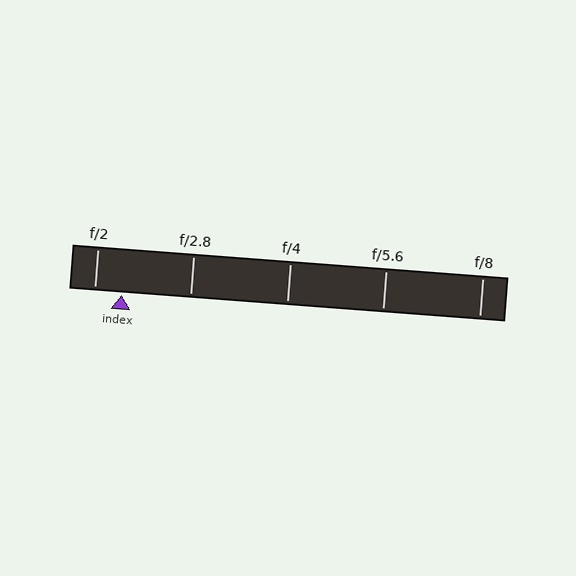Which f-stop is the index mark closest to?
The index mark is closest to f/2.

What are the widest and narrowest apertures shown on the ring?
The widest aperture shown is f/2 and the narrowest is f/8.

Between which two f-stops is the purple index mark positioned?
The index mark is between f/2 and f/2.8.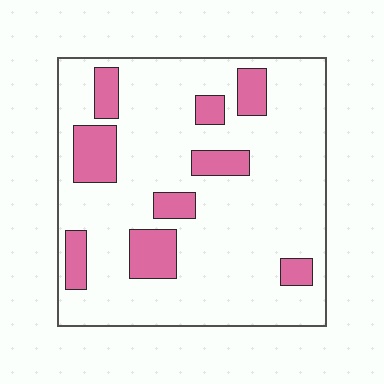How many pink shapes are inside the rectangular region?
9.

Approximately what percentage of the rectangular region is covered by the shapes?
Approximately 20%.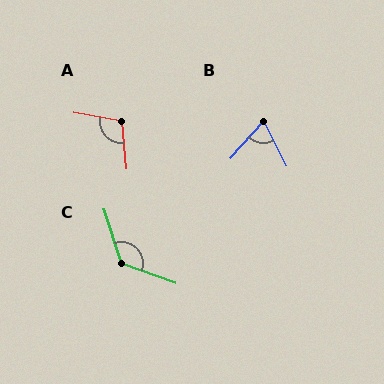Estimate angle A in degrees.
Approximately 106 degrees.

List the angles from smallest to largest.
B (69°), A (106°), C (127°).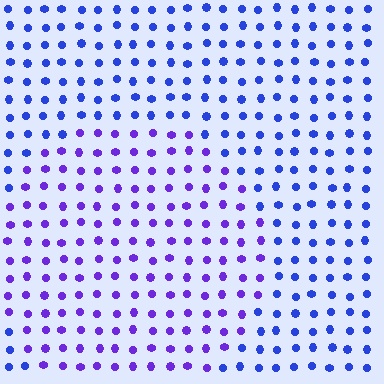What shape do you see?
I see a circle.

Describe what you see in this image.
The image is filled with small blue elements in a uniform arrangement. A circle-shaped region is visible where the elements are tinted to a slightly different hue, forming a subtle color boundary.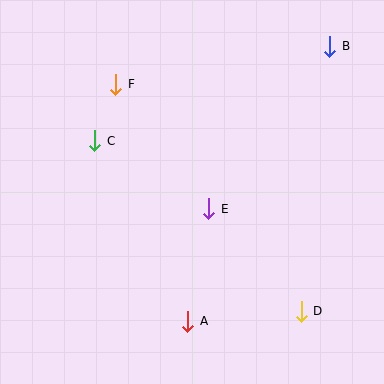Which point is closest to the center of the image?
Point E at (209, 209) is closest to the center.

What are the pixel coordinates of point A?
Point A is at (188, 321).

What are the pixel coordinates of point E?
Point E is at (209, 209).